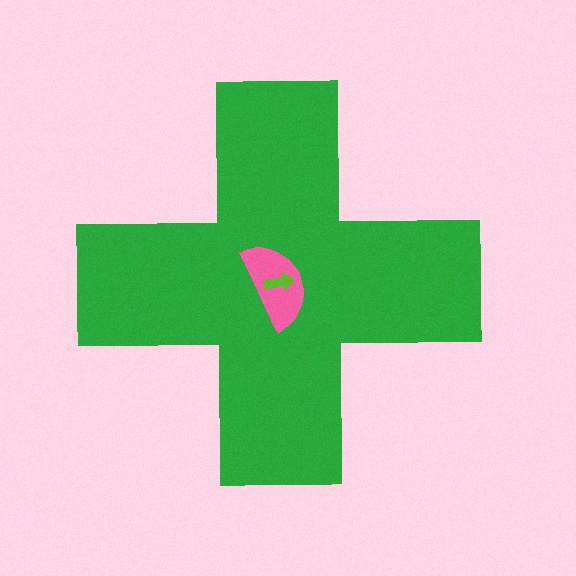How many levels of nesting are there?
3.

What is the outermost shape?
The green cross.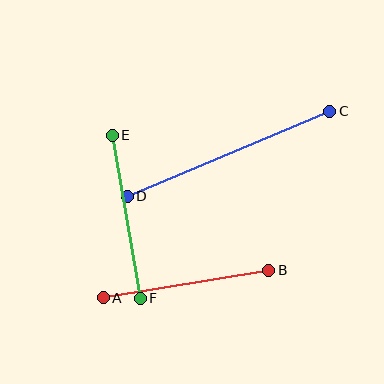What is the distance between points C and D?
The distance is approximately 220 pixels.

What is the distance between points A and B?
The distance is approximately 168 pixels.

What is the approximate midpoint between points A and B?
The midpoint is at approximately (186, 284) pixels.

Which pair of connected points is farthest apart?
Points C and D are farthest apart.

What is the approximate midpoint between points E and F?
The midpoint is at approximately (126, 217) pixels.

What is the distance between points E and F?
The distance is approximately 165 pixels.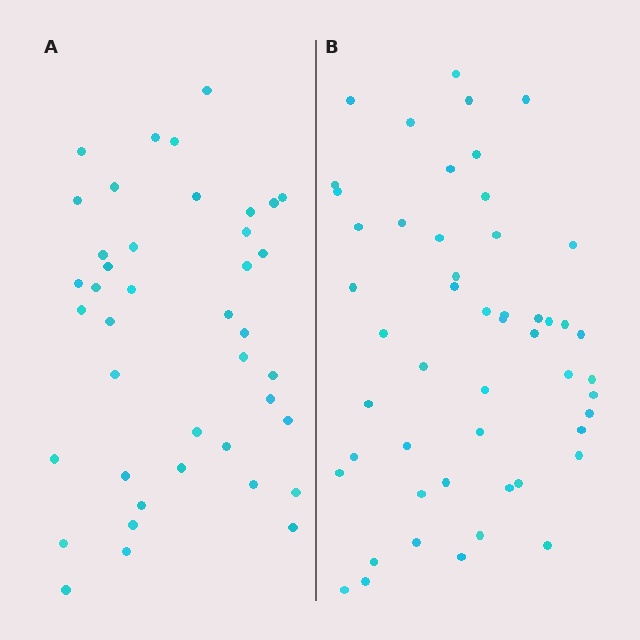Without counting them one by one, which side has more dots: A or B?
Region B (the right region) has more dots.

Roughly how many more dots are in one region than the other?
Region B has roughly 10 or so more dots than region A.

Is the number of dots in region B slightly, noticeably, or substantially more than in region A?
Region B has only slightly more — the two regions are fairly close. The ratio is roughly 1.2 to 1.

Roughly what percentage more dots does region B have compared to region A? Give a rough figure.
About 25% more.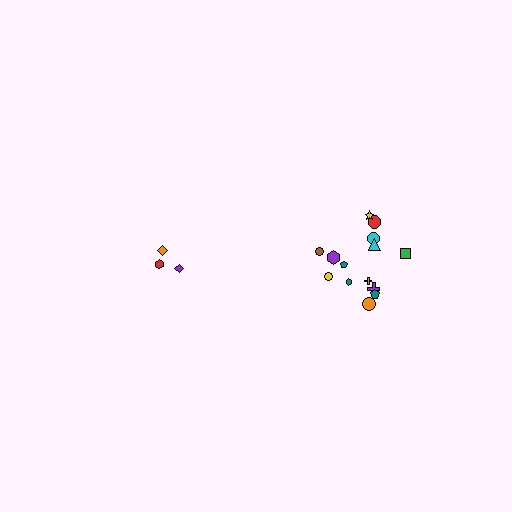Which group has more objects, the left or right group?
The right group.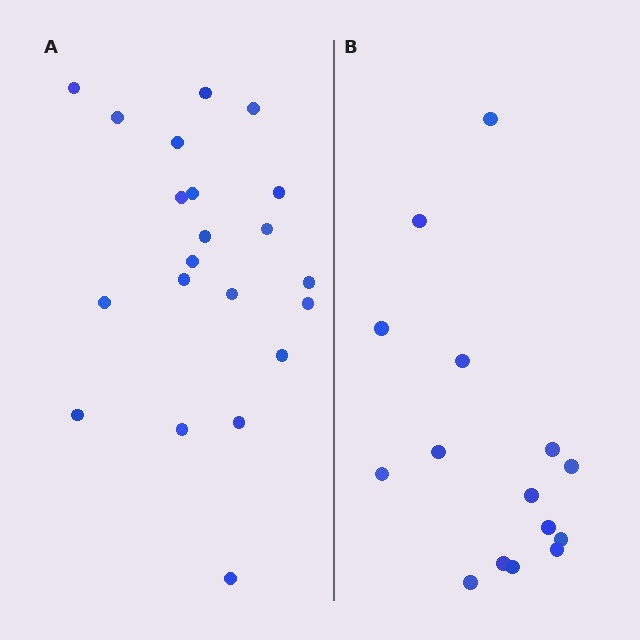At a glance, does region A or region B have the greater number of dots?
Region A (the left region) has more dots.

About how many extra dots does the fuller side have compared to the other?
Region A has about 6 more dots than region B.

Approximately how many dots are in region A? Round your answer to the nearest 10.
About 20 dots. (The exact count is 21, which rounds to 20.)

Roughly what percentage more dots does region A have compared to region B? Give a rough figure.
About 40% more.